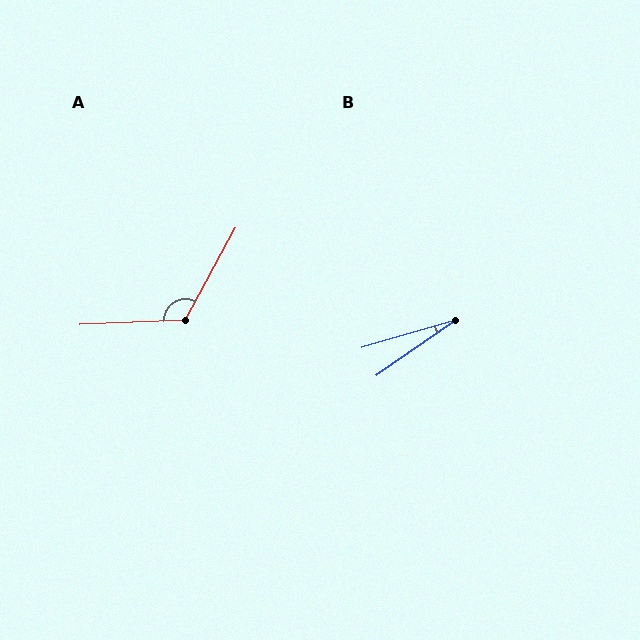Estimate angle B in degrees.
Approximately 19 degrees.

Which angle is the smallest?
B, at approximately 19 degrees.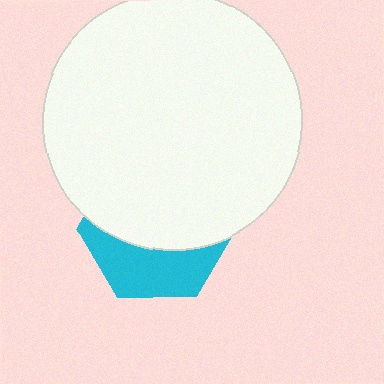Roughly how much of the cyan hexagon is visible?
A small part of it is visible (roughly 38%).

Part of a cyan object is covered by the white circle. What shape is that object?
It is a hexagon.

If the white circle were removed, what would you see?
You would see the complete cyan hexagon.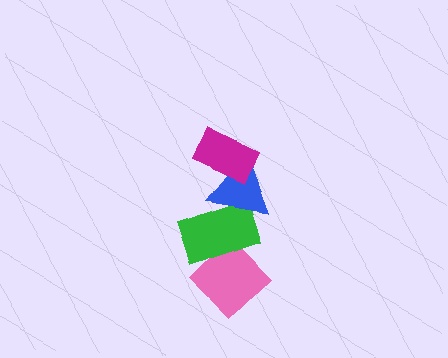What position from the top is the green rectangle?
The green rectangle is 3rd from the top.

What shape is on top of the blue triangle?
The magenta rectangle is on top of the blue triangle.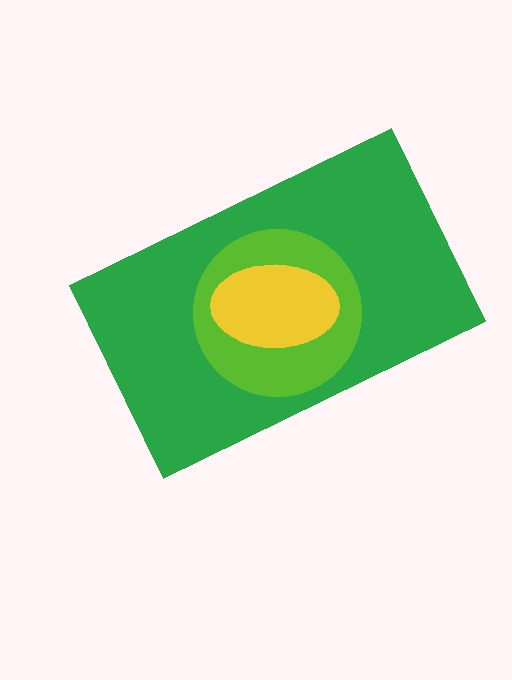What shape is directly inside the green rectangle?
The lime circle.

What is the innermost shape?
The yellow ellipse.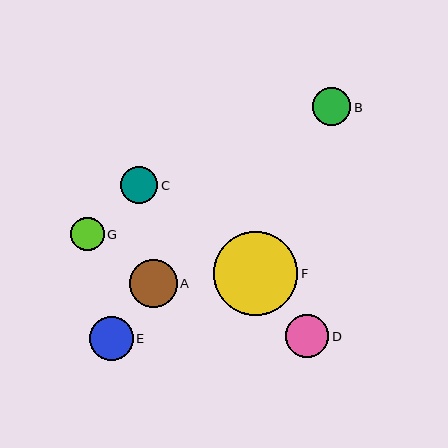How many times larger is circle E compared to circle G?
Circle E is approximately 1.3 times the size of circle G.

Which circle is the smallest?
Circle G is the smallest with a size of approximately 33 pixels.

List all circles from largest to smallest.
From largest to smallest: F, A, E, D, B, C, G.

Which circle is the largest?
Circle F is the largest with a size of approximately 84 pixels.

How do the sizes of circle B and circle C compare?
Circle B and circle C are approximately the same size.